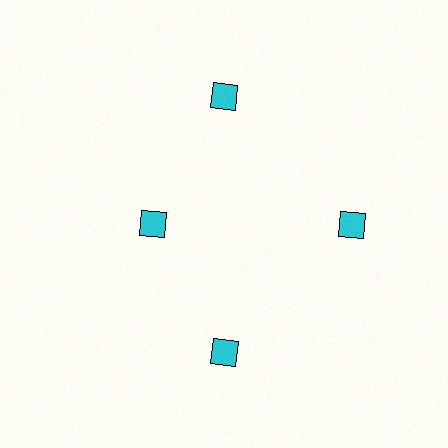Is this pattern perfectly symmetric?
No. The 4 cyan diamonds are arranged in a ring, but one element near the 9 o'clock position is pulled inward toward the center, breaking the 4-fold rotational symmetry.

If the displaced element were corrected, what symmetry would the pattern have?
It would have 4-fold rotational symmetry — the pattern would map onto itself every 90 degrees.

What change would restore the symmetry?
The symmetry would be restored by moving it outward, back onto the ring so that all 4 diamonds sit at equal angles and equal distance from the center.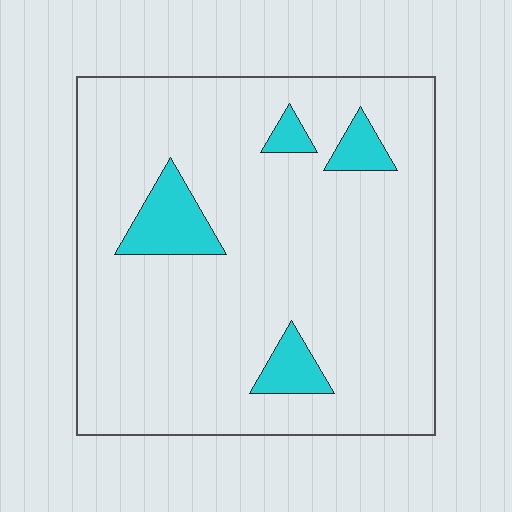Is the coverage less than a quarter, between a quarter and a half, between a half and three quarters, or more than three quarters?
Less than a quarter.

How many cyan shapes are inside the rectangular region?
4.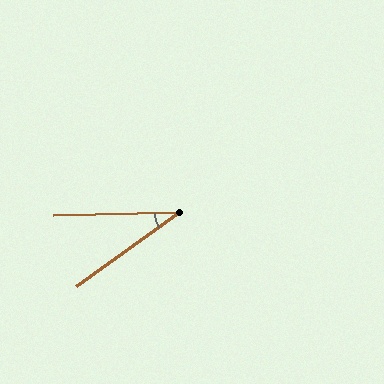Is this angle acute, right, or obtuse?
It is acute.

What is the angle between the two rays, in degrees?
Approximately 34 degrees.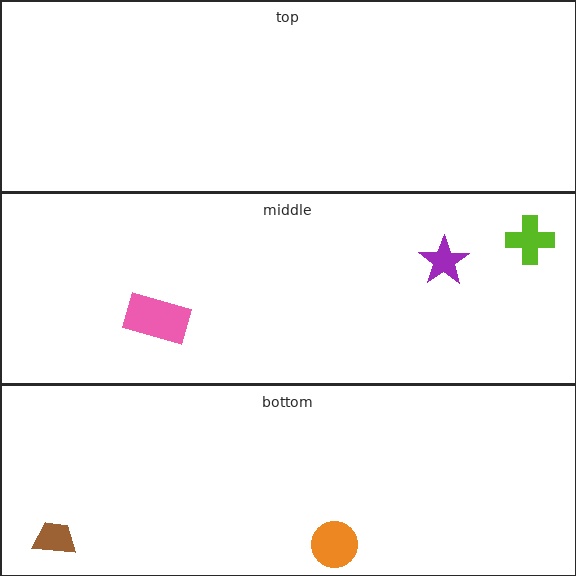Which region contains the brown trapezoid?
The bottom region.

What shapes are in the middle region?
The lime cross, the pink rectangle, the purple star.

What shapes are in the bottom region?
The brown trapezoid, the orange circle.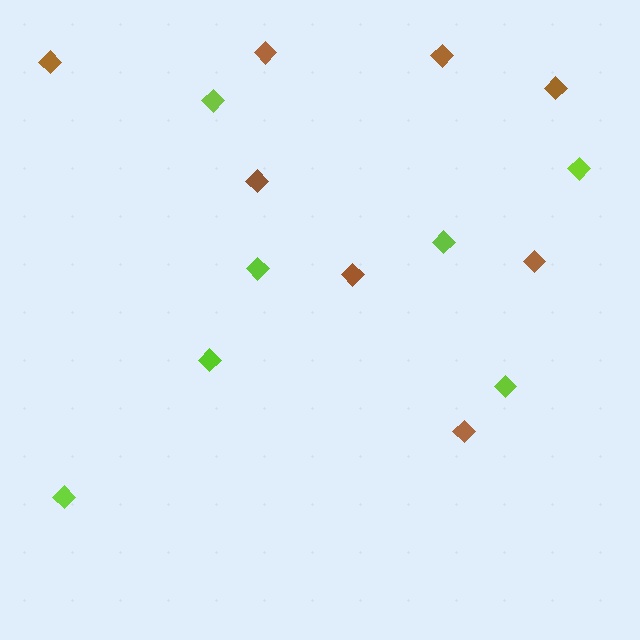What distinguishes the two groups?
There are 2 groups: one group of brown diamonds (8) and one group of lime diamonds (7).